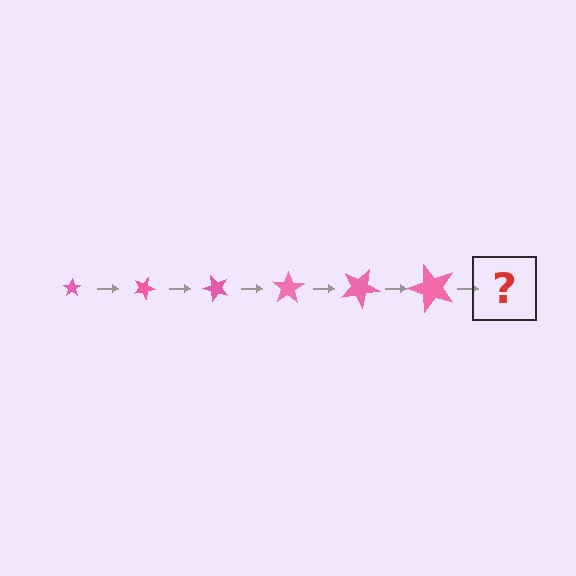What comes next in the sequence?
The next element should be a star, larger than the previous one and rotated 150 degrees from the start.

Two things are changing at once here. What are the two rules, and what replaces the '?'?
The two rules are that the star grows larger each step and it rotates 25 degrees each step. The '?' should be a star, larger than the previous one and rotated 150 degrees from the start.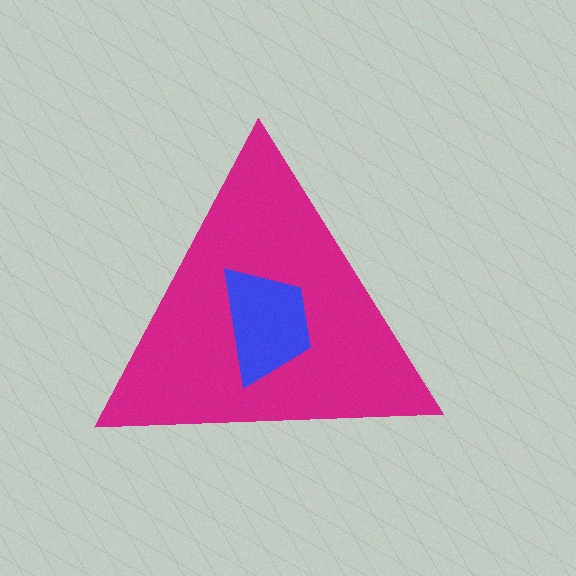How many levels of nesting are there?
2.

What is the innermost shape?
The blue trapezoid.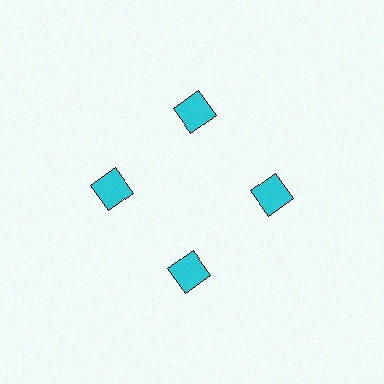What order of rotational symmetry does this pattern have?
This pattern has 4-fold rotational symmetry.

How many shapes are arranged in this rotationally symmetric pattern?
There are 4 shapes, arranged in 4 groups of 1.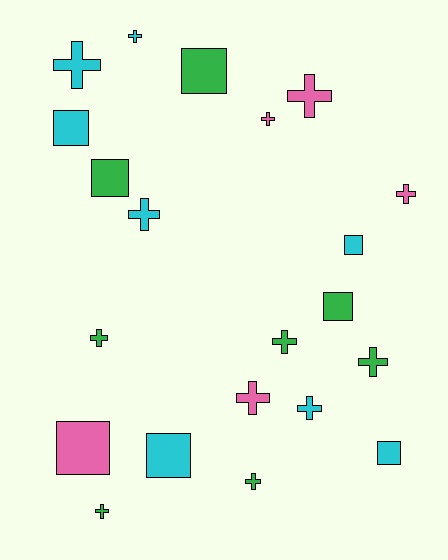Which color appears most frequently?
Green, with 8 objects.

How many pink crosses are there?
There are 4 pink crosses.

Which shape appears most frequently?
Cross, with 13 objects.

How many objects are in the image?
There are 21 objects.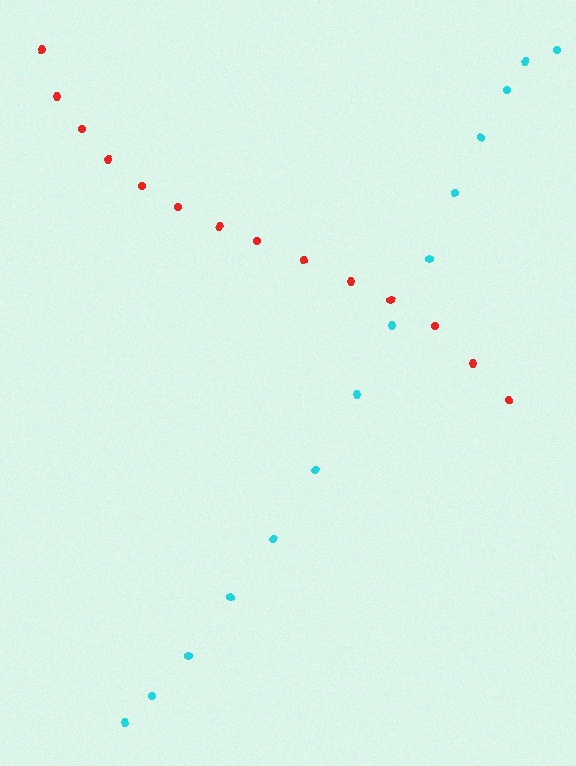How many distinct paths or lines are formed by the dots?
There are 2 distinct paths.